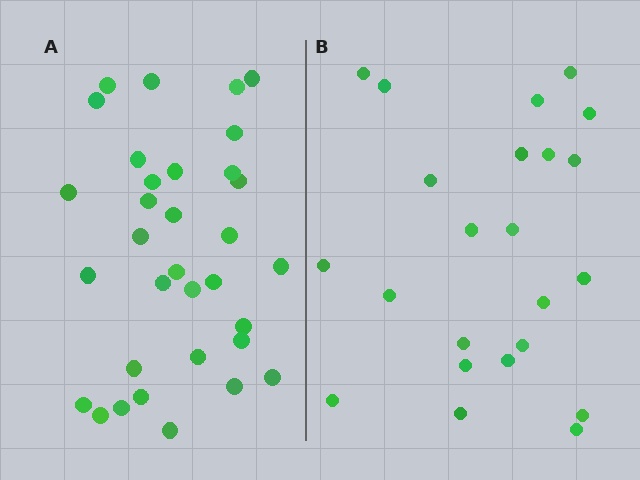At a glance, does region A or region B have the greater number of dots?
Region A (the left region) has more dots.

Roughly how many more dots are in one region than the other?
Region A has roughly 10 or so more dots than region B.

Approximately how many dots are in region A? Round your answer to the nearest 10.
About 30 dots. (The exact count is 33, which rounds to 30.)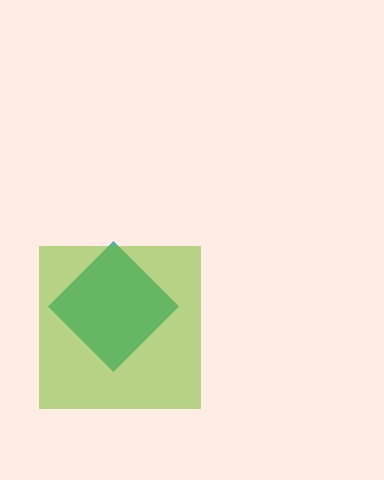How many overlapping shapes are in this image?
There are 2 overlapping shapes in the image.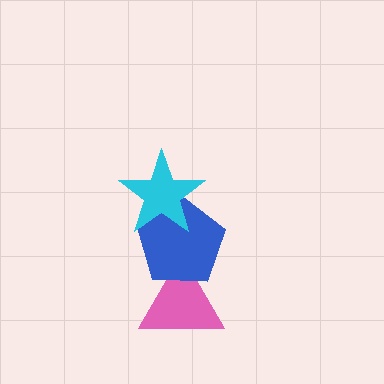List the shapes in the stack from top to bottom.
From top to bottom: the cyan star, the blue pentagon, the pink triangle.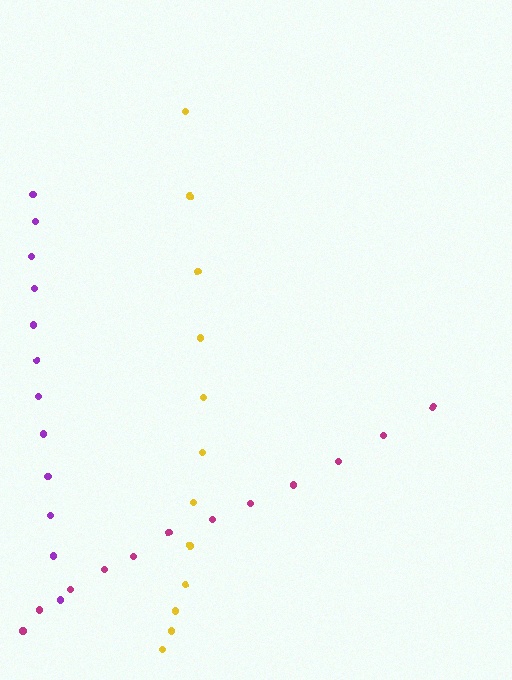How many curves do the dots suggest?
There are 3 distinct paths.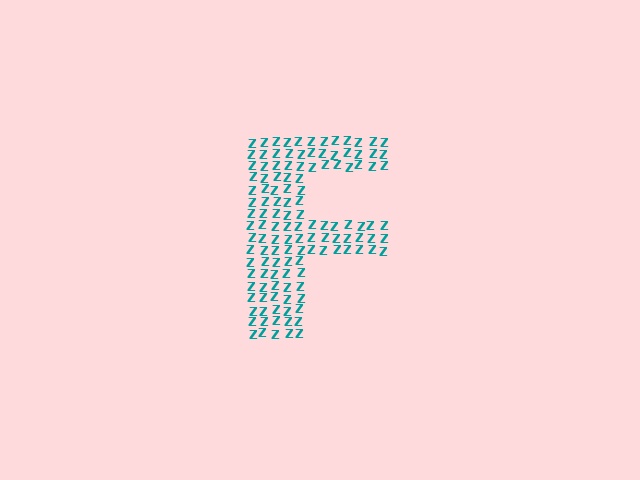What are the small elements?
The small elements are letter Z's.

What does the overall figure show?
The overall figure shows the letter F.